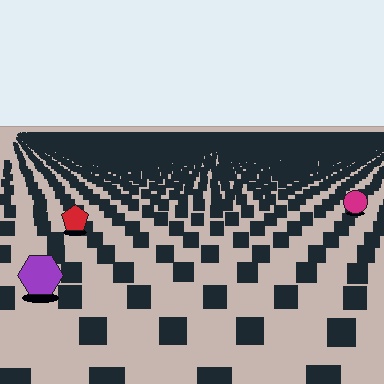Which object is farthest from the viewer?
The magenta circle is farthest from the viewer. It appears smaller and the ground texture around it is denser.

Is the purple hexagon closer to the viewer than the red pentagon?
Yes. The purple hexagon is closer — you can tell from the texture gradient: the ground texture is coarser near it.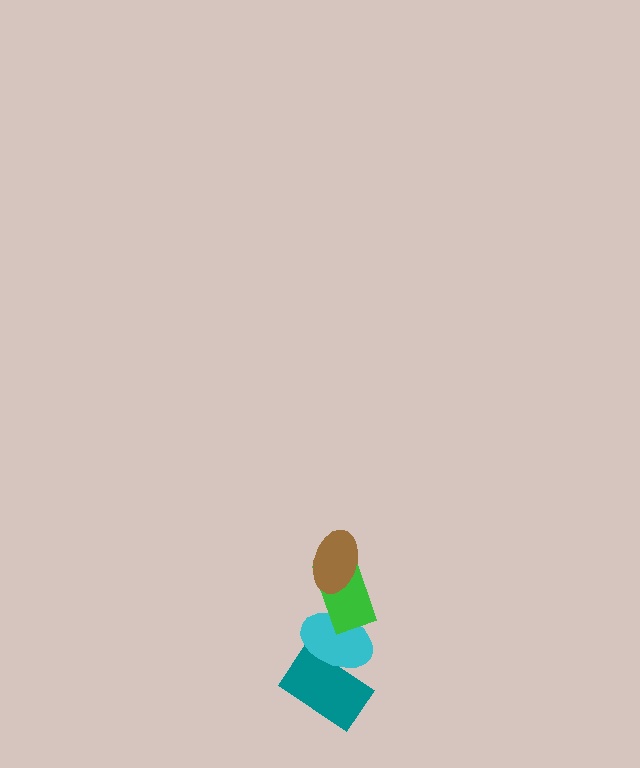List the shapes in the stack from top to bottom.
From top to bottom: the brown ellipse, the green rectangle, the cyan ellipse, the teal rectangle.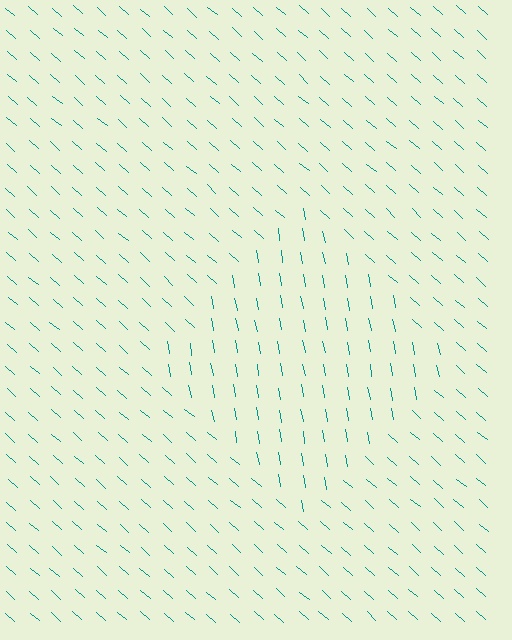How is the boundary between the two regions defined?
The boundary is defined purely by a change in line orientation (approximately 39 degrees difference). All lines are the same color and thickness.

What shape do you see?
I see a diamond.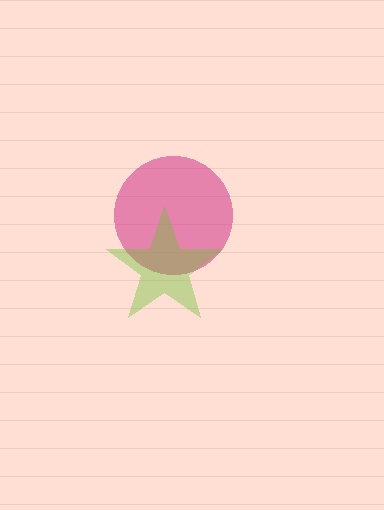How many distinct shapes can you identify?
There are 2 distinct shapes: a magenta circle, a lime star.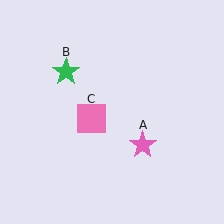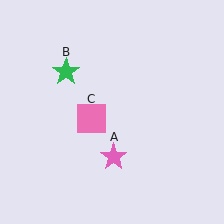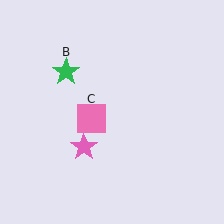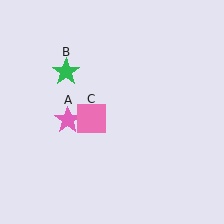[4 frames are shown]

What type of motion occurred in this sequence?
The pink star (object A) rotated clockwise around the center of the scene.